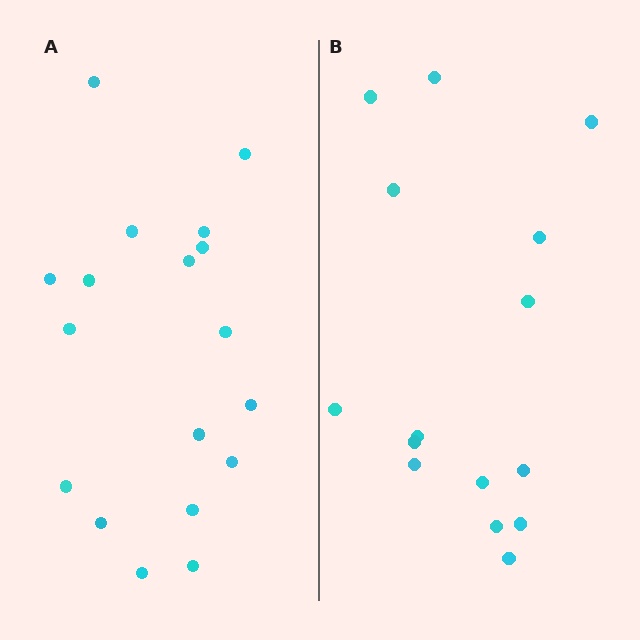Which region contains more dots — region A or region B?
Region A (the left region) has more dots.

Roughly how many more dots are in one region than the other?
Region A has just a few more — roughly 2 or 3 more dots than region B.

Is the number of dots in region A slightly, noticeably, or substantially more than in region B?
Region A has only slightly more — the two regions are fairly close. The ratio is roughly 1.2 to 1.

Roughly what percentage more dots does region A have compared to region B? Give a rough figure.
About 20% more.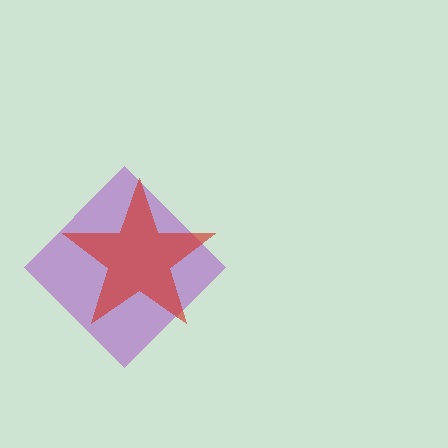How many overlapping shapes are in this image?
There are 2 overlapping shapes in the image.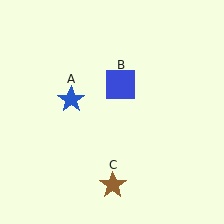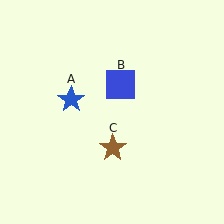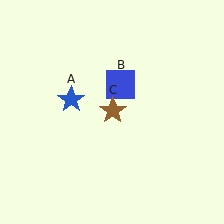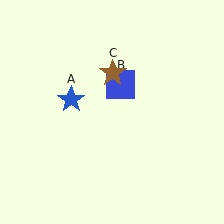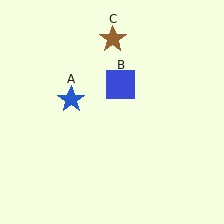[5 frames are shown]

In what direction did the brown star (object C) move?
The brown star (object C) moved up.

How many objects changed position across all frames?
1 object changed position: brown star (object C).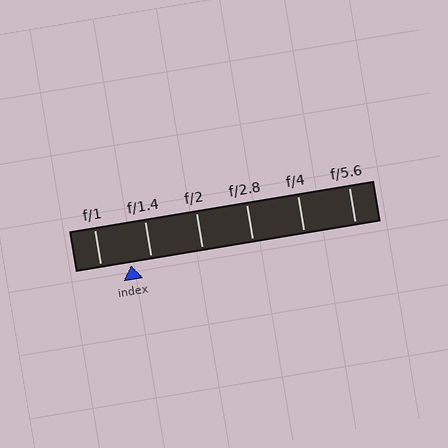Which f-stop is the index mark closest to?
The index mark is closest to f/1.4.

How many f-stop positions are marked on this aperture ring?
There are 6 f-stop positions marked.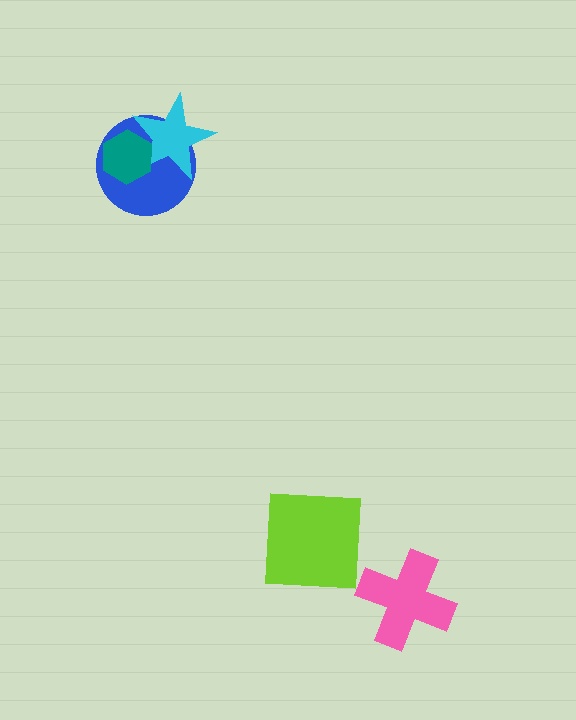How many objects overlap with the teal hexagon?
2 objects overlap with the teal hexagon.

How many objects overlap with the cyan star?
2 objects overlap with the cyan star.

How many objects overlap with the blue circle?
2 objects overlap with the blue circle.